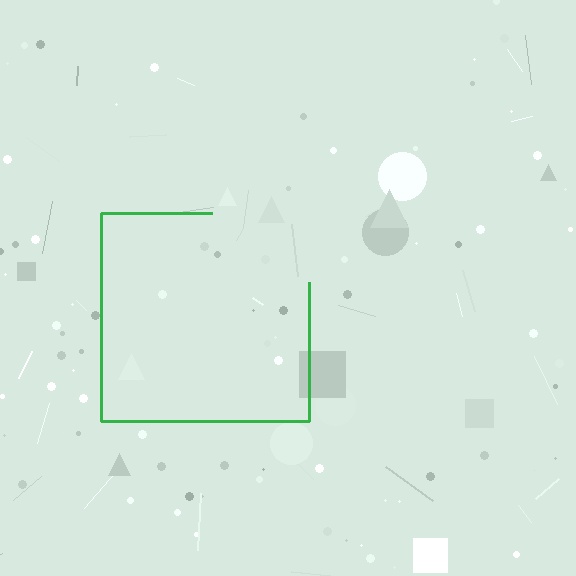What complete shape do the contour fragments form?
The contour fragments form a square.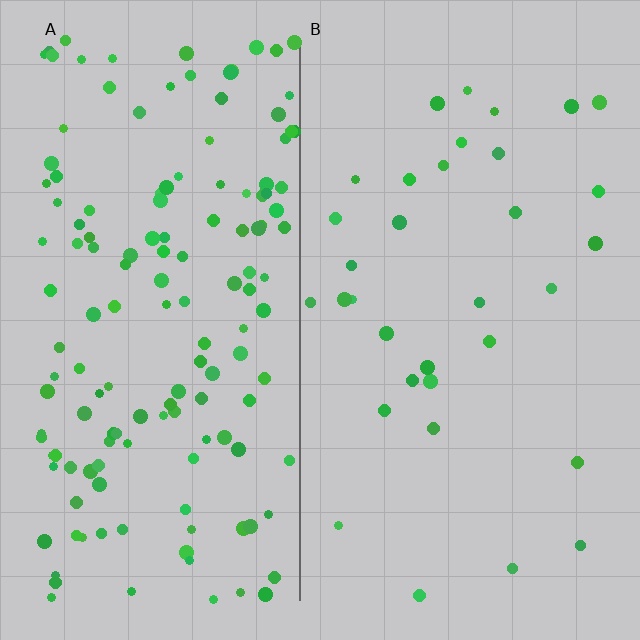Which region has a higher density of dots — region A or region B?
A (the left).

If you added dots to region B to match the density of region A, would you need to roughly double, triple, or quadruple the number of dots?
Approximately quadruple.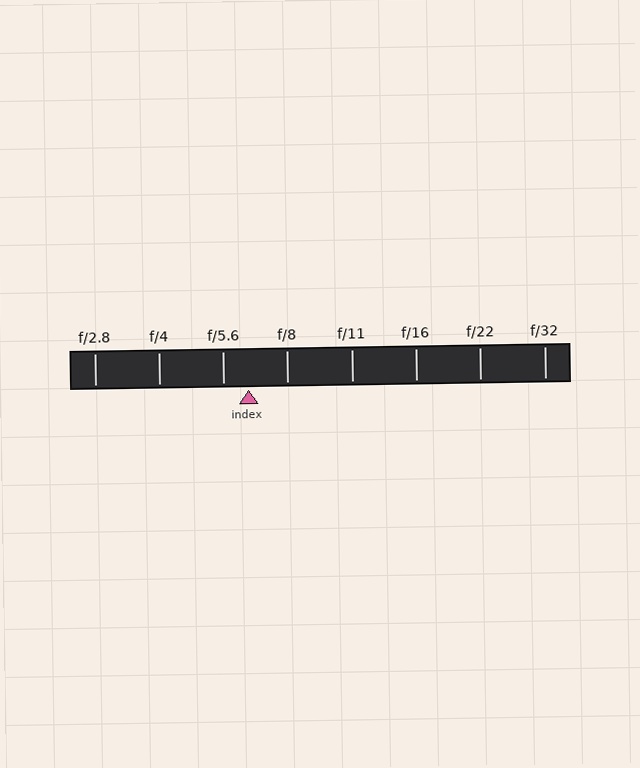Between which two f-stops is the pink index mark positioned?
The index mark is between f/5.6 and f/8.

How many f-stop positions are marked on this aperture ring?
There are 8 f-stop positions marked.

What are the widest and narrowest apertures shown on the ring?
The widest aperture shown is f/2.8 and the narrowest is f/32.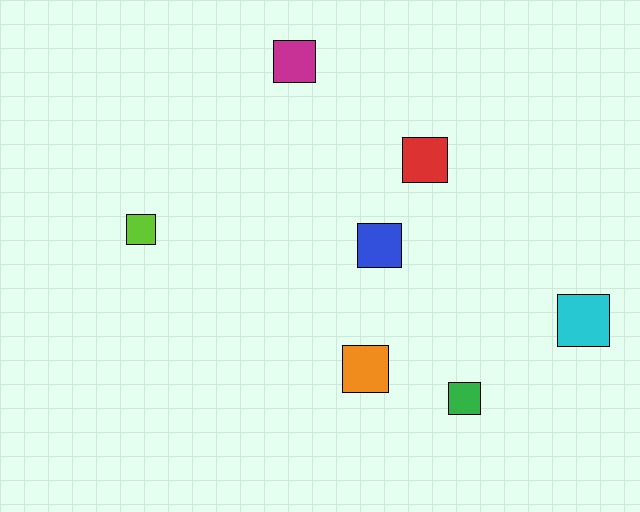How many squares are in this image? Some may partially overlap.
There are 7 squares.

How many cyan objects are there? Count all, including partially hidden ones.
There is 1 cyan object.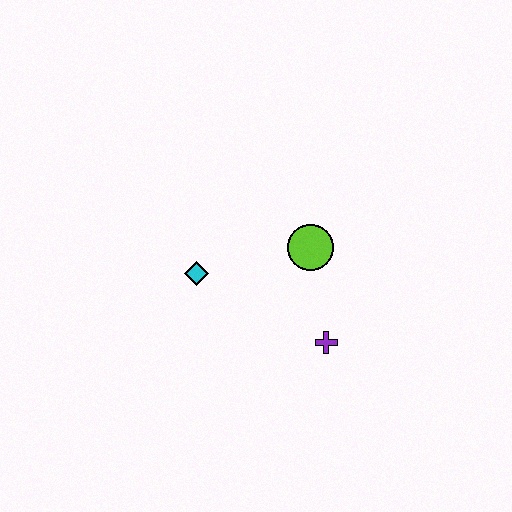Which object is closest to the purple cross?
The lime circle is closest to the purple cross.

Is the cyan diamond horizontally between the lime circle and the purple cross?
No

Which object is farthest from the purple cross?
The cyan diamond is farthest from the purple cross.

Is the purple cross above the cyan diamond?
No